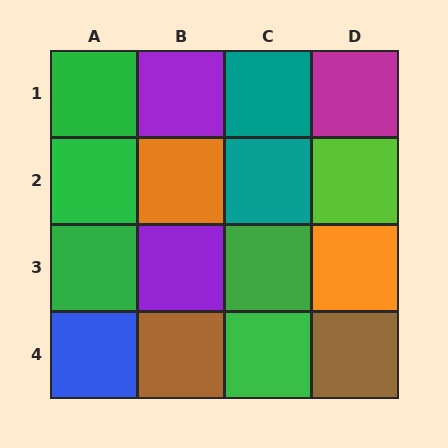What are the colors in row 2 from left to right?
Green, orange, teal, lime.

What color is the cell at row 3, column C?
Green.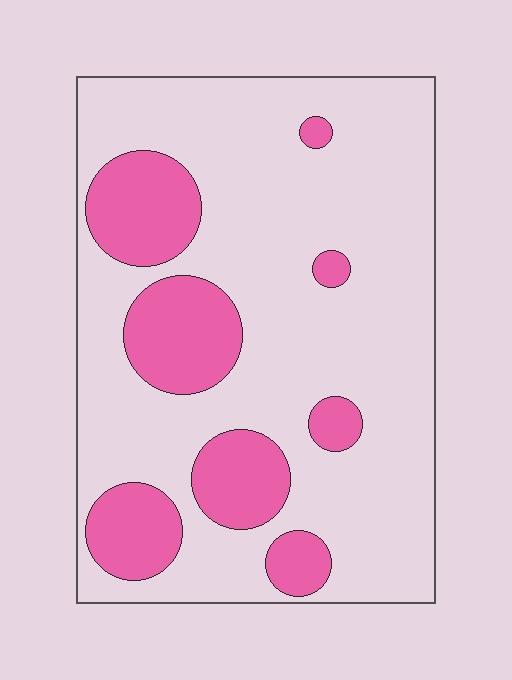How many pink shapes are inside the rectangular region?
8.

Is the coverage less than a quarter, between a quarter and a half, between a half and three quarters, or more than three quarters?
Less than a quarter.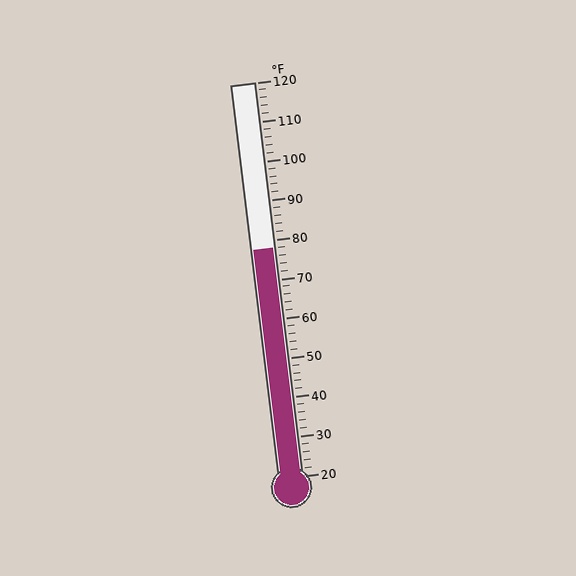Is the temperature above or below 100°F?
The temperature is below 100°F.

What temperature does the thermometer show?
The thermometer shows approximately 78°F.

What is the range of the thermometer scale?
The thermometer scale ranges from 20°F to 120°F.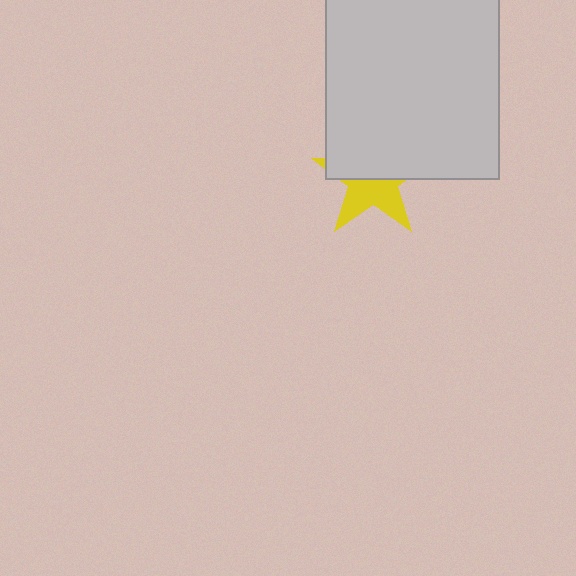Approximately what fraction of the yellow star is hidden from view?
Roughly 54% of the yellow star is hidden behind the light gray rectangle.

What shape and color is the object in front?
The object in front is a light gray rectangle.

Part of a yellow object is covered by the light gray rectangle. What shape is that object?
It is a star.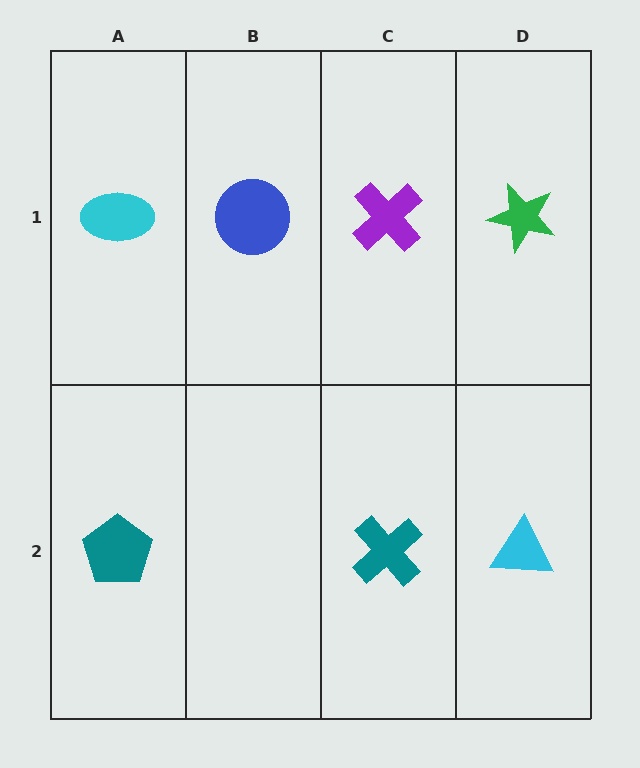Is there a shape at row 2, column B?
No, that cell is empty.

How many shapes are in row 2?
3 shapes.